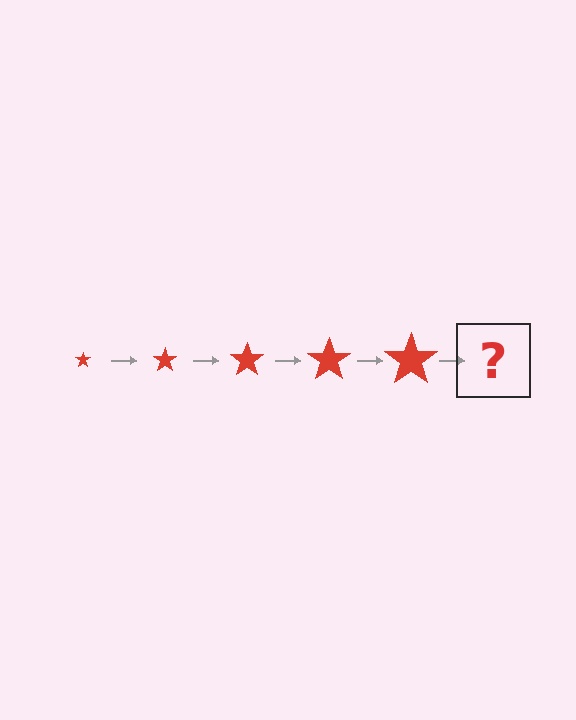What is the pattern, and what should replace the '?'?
The pattern is that the star gets progressively larger each step. The '?' should be a red star, larger than the previous one.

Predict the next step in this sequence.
The next step is a red star, larger than the previous one.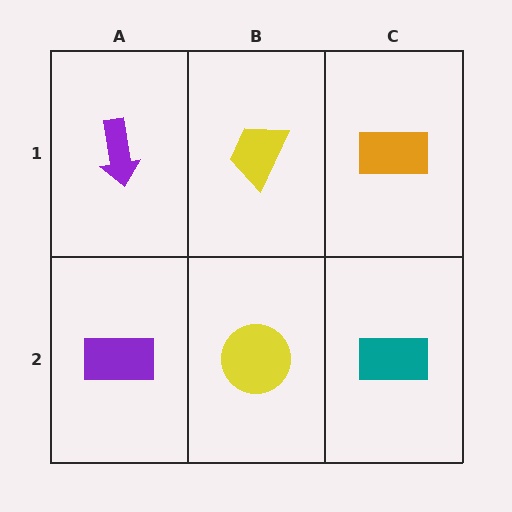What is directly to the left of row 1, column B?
A purple arrow.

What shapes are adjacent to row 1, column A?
A purple rectangle (row 2, column A), a yellow trapezoid (row 1, column B).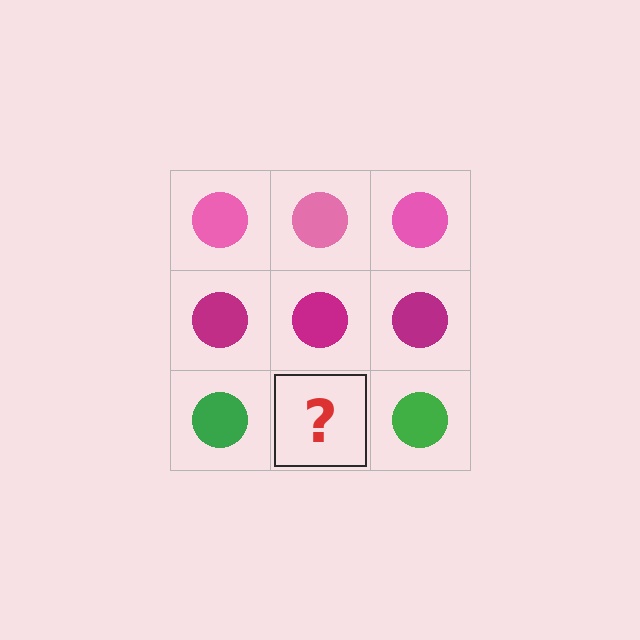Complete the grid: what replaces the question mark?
The question mark should be replaced with a green circle.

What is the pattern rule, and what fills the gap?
The rule is that each row has a consistent color. The gap should be filled with a green circle.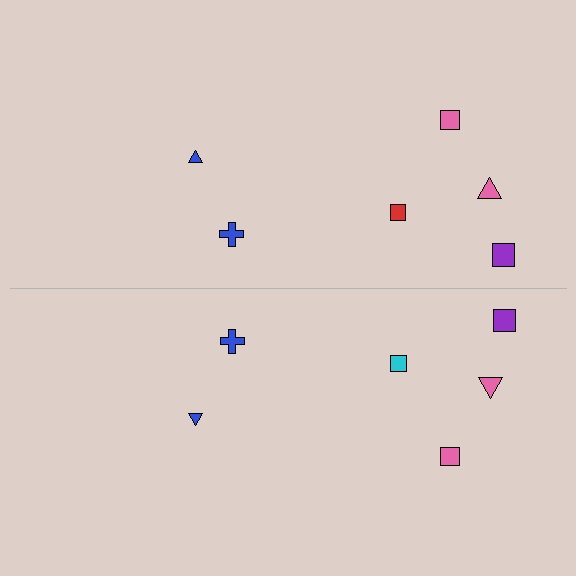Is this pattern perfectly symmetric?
No, the pattern is not perfectly symmetric. The cyan square on the bottom side breaks the symmetry — its mirror counterpart is red.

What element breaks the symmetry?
The cyan square on the bottom side breaks the symmetry — its mirror counterpart is red.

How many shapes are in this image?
There are 12 shapes in this image.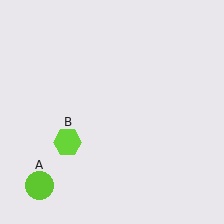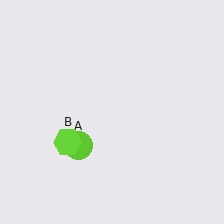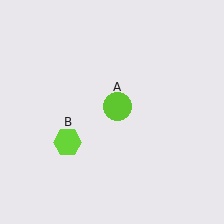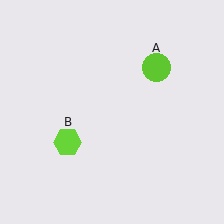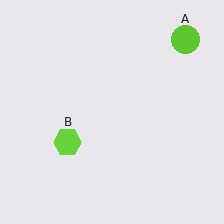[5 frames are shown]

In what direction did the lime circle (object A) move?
The lime circle (object A) moved up and to the right.